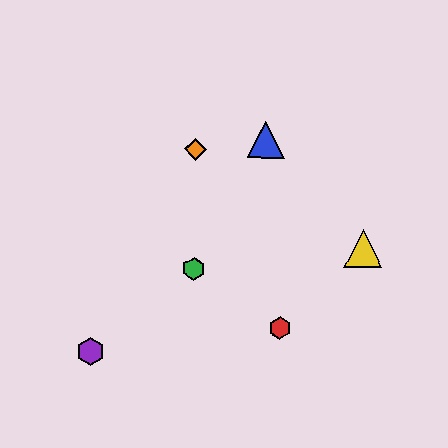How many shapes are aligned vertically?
2 shapes (the green hexagon, the orange diamond) are aligned vertically.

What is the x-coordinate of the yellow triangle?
The yellow triangle is at x≈363.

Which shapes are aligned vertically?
The green hexagon, the orange diamond are aligned vertically.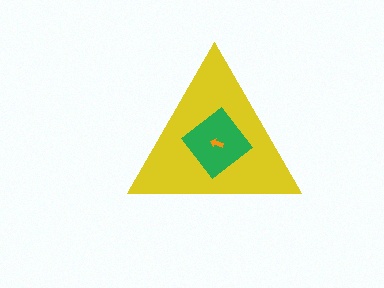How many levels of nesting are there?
3.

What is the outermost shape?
The yellow triangle.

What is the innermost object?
The orange arrow.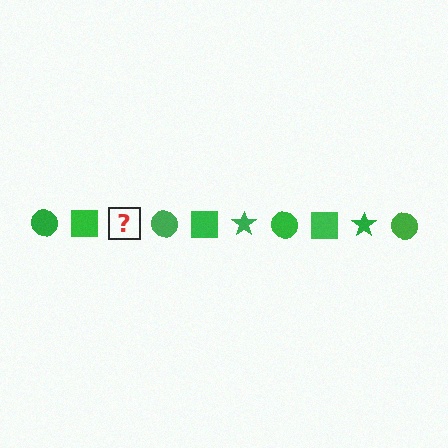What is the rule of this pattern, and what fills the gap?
The rule is that the pattern cycles through circle, square, star shapes in green. The gap should be filled with a green star.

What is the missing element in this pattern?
The missing element is a green star.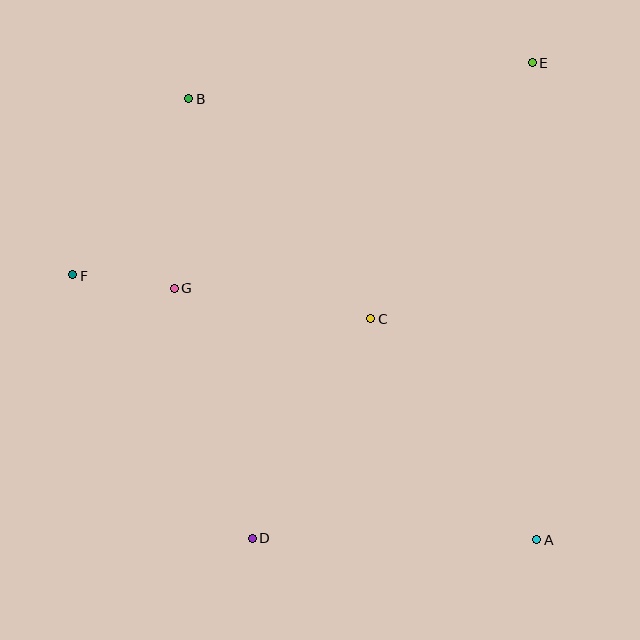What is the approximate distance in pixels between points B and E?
The distance between B and E is approximately 345 pixels.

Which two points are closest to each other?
Points F and G are closest to each other.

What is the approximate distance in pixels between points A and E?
The distance between A and E is approximately 477 pixels.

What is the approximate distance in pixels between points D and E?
The distance between D and E is approximately 552 pixels.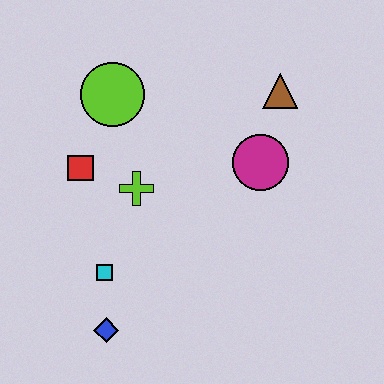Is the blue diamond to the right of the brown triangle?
No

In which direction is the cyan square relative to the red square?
The cyan square is below the red square.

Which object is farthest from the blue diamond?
The brown triangle is farthest from the blue diamond.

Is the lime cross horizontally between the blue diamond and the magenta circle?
Yes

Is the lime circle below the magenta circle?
No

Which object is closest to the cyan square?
The blue diamond is closest to the cyan square.